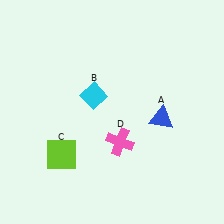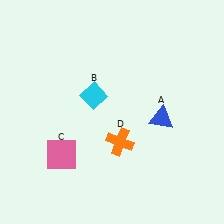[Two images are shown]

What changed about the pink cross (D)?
In Image 1, D is pink. In Image 2, it changed to orange.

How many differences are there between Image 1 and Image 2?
There are 2 differences between the two images.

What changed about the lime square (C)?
In Image 1, C is lime. In Image 2, it changed to pink.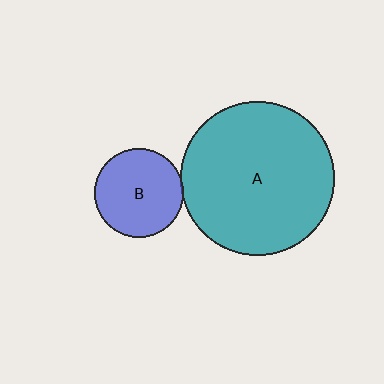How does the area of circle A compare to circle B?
Approximately 3.0 times.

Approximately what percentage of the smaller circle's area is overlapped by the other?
Approximately 5%.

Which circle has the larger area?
Circle A (teal).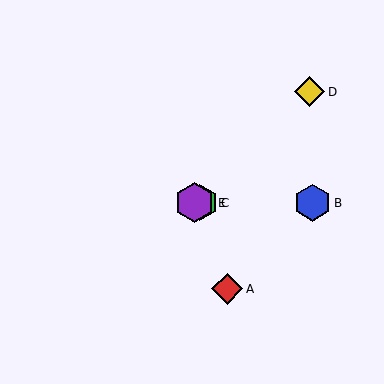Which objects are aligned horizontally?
Objects B, C, E are aligned horizontally.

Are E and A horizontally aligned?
No, E is at y≈203 and A is at y≈289.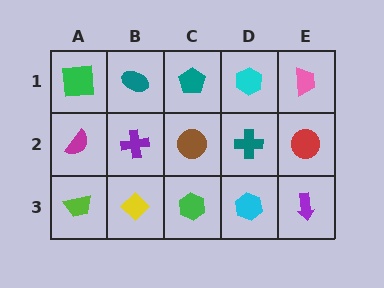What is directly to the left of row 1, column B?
A green square.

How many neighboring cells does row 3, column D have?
3.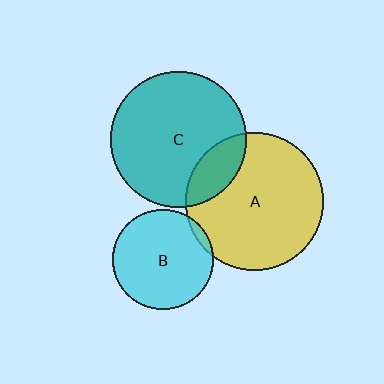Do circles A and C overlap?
Yes.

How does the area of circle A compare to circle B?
Approximately 1.9 times.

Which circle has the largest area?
Circle A (yellow).